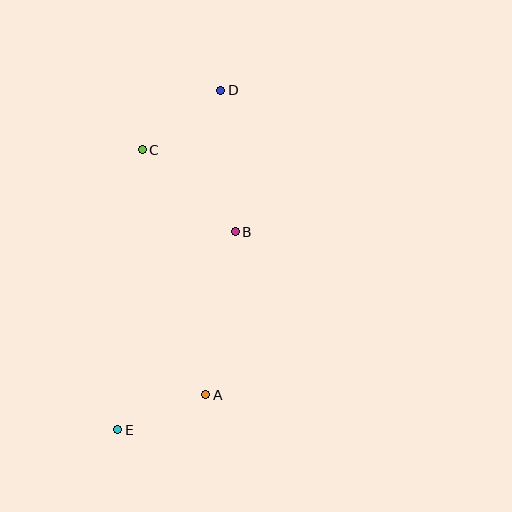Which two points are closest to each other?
Points A and E are closest to each other.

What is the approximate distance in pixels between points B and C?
The distance between B and C is approximately 124 pixels.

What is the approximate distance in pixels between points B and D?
The distance between B and D is approximately 142 pixels.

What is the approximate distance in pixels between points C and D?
The distance between C and D is approximately 99 pixels.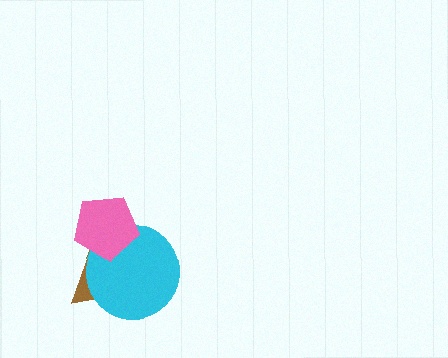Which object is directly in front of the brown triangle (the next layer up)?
The cyan circle is directly in front of the brown triangle.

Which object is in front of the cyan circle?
The pink pentagon is in front of the cyan circle.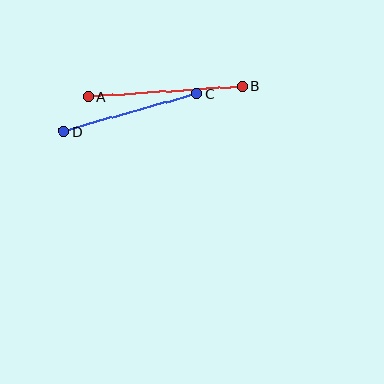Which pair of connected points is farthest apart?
Points A and B are farthest apart.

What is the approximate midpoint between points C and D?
The midpoint is at approximately (130, 113) pixels.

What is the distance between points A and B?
The distance is approximately 154 pixels.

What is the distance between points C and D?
The distance is approximately 138 pixels.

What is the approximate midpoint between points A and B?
The midpoint is at approximately (165, 92) pixels.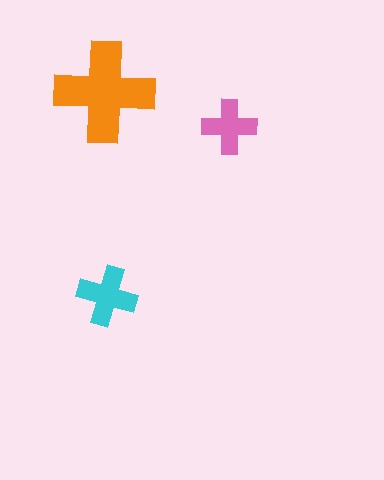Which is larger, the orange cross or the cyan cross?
The orange one.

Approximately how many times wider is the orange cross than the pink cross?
About 2 times wider.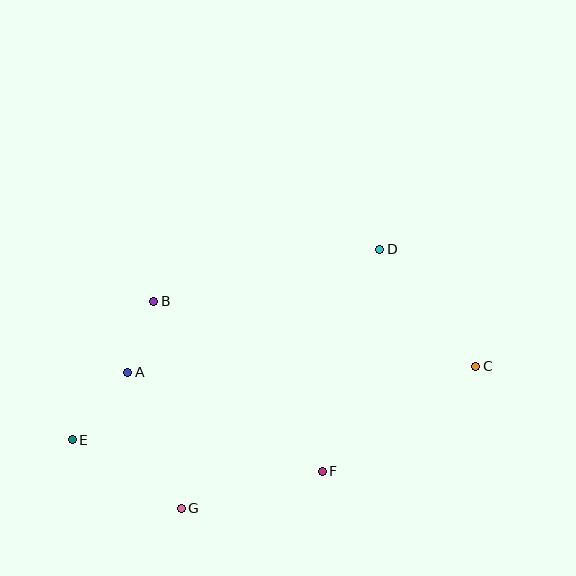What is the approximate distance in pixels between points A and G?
The distance between A and G is approximately 146 pixels.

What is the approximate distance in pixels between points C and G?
The distance between C and G is approximately 327 pixels.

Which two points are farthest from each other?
Points C and E are farthest from each other.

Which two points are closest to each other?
Points A and B are closest to each other.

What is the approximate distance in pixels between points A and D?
The distance between A and D is approximately 281 pixels.